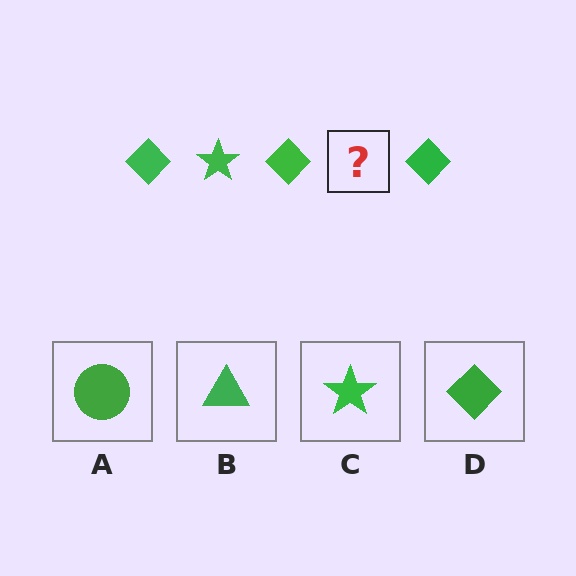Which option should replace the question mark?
Option C.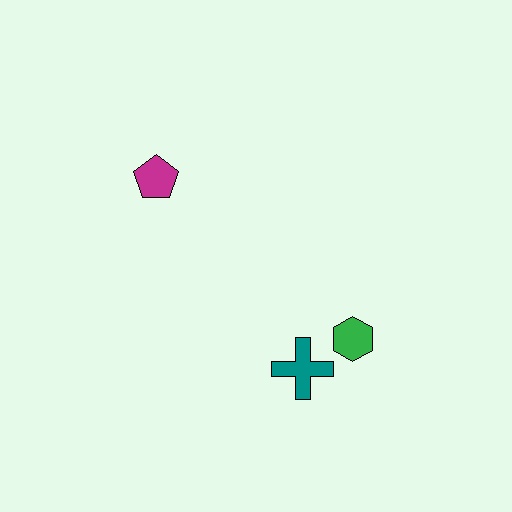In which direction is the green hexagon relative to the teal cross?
The green hexagon is to the right of the teal cross.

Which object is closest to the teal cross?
The green hexagon is closest to the teal cross.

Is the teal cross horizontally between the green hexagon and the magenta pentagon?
Yes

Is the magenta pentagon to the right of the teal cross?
No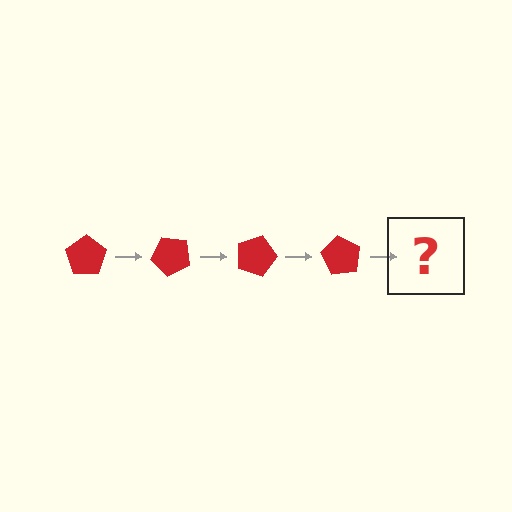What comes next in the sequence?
The next element should be a red pentagon rotated 180 degrees.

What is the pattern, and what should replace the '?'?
The pattern is that the pentagon rotates 45 degrees each step. The '?' should be a red pentagon rotated 180 degrees.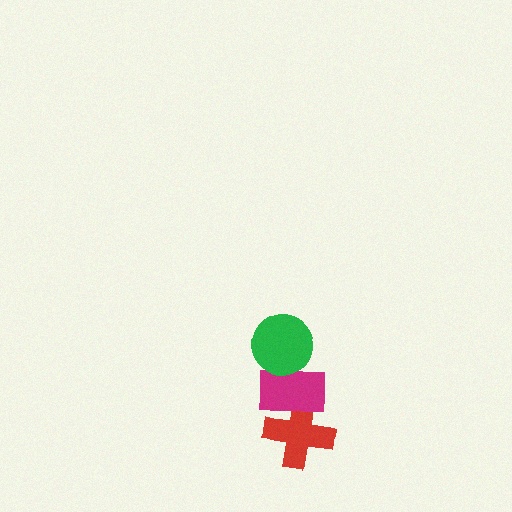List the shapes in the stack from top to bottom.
From top to bottom: the green circle, the magenta rectangle, the red cross.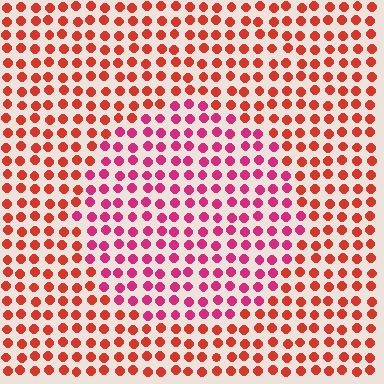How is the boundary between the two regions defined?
The boundary is defined purely by a slight shift in hue (about 34 degrees). Spacing, size, and orientation are identical on both sides.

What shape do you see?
I see a circle.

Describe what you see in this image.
The image is filled with small red elements in a uniform arrangement. A circle-shaped region is visible where the elements are tinted to a slightly different hue, forming a subtle color boundary.